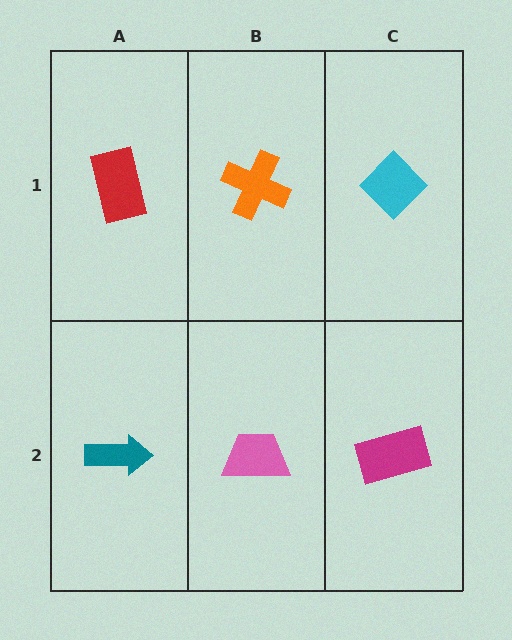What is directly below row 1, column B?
A pink trapezoid.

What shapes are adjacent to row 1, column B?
A pink trapezoid (row 2, column B), a red rectangle (row 1, column A), a cyan diamond (row 1, column C).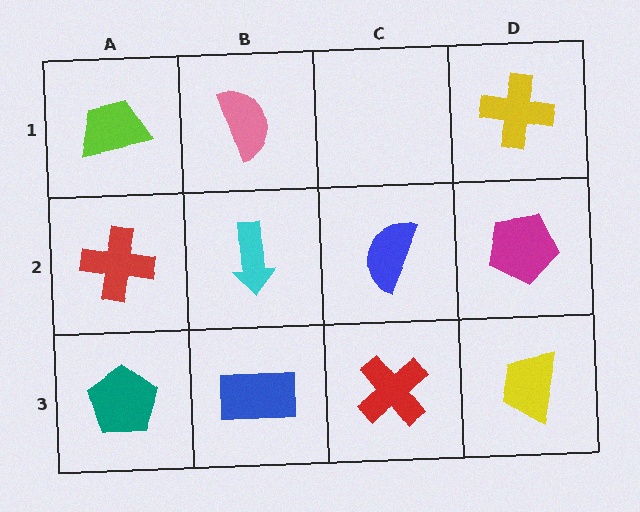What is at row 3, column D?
A yellow trapezoid.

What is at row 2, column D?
A magenta pentagon.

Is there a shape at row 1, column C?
No, that cell is empty.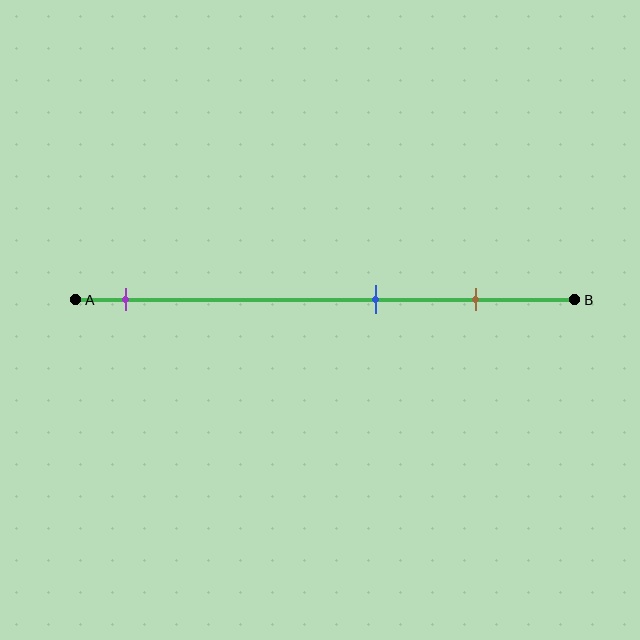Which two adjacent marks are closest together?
The blue and brown marks are the closest adjacent pair.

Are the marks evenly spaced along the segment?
No, the marks are not evenly spaced.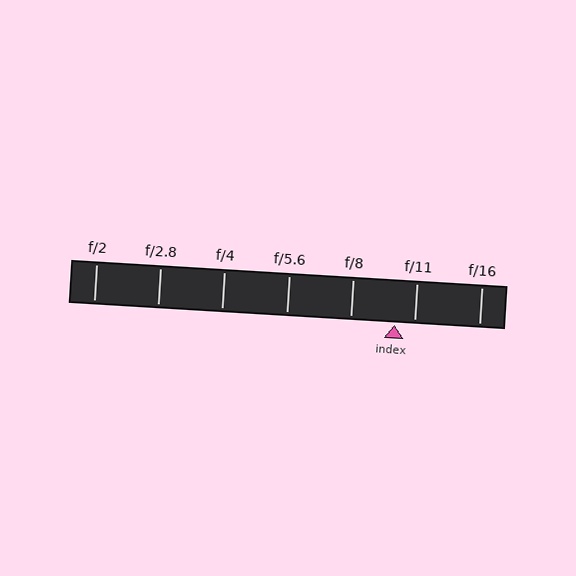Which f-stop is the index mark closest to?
The index mark is closest to f/11.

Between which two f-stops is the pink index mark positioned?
The index mark is between f/8 and f/11.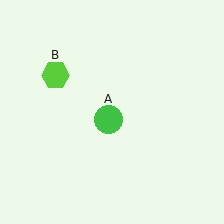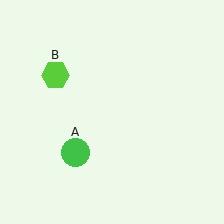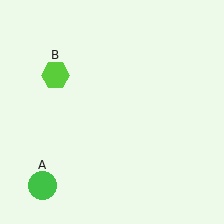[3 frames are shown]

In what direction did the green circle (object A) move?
The green circle (object A) moved down and to the left.